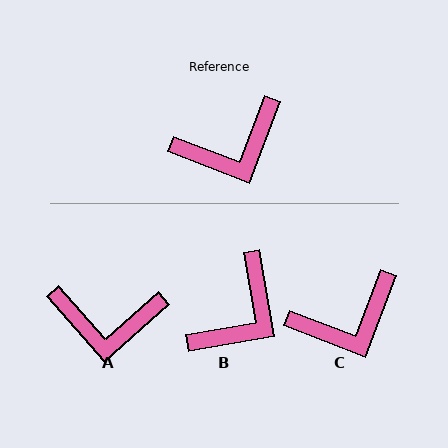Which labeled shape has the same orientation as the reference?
C.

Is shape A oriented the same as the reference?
No, it is off by about 28 degrees.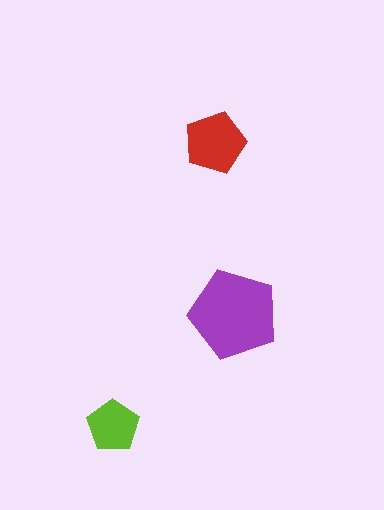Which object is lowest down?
The lime pentagon is bottommost.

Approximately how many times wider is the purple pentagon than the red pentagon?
About 1.5 times wider.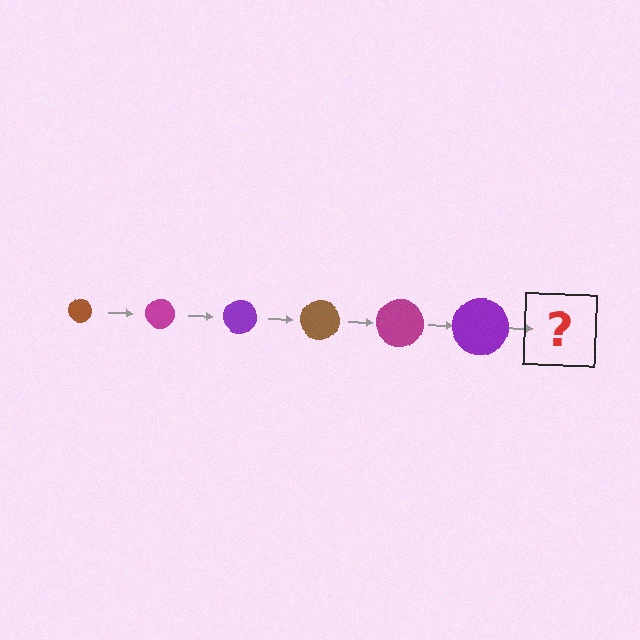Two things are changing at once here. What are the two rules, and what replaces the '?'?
The two rules are that the circle grows larger each step and the color cycles through brown, magenta, and purple. The '?' should be a brown circle, larger than the previous one.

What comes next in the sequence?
The next element should be a brown circle, larger than the previous one.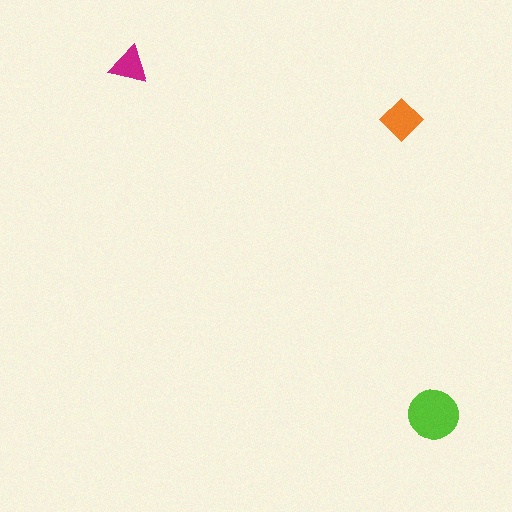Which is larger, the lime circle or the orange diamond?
The lime circle.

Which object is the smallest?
The magenta triangle.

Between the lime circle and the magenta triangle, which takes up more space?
The lime circle.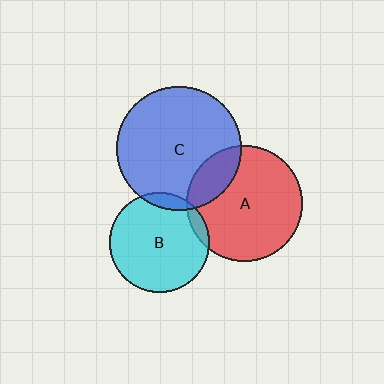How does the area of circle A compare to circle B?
Approximately 1.4 times.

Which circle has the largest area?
Circle C (blue).